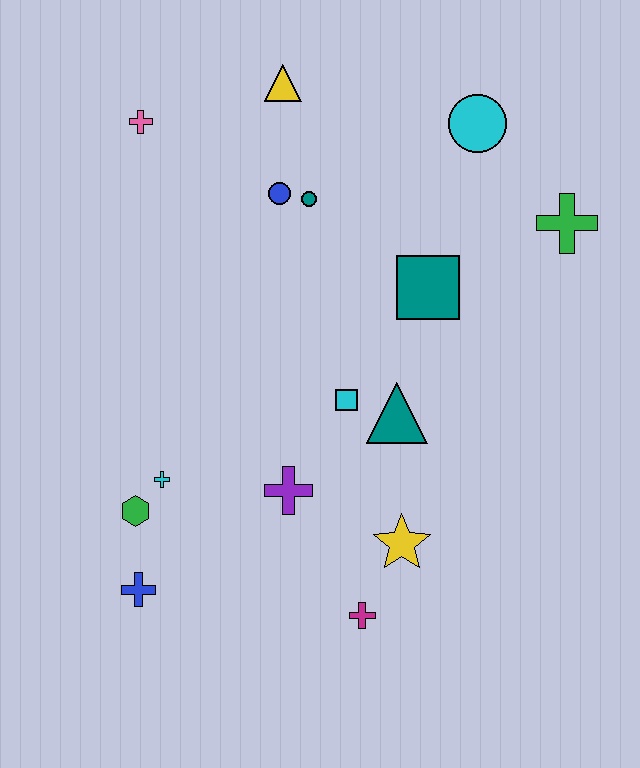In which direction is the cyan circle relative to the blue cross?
The cyan circle is above the blue cross.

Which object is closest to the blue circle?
The teal circle is closest to the blue circle.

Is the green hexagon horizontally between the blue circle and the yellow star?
No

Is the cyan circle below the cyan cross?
No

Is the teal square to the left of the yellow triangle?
No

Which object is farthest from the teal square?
The blue cross is farthest from the teal square.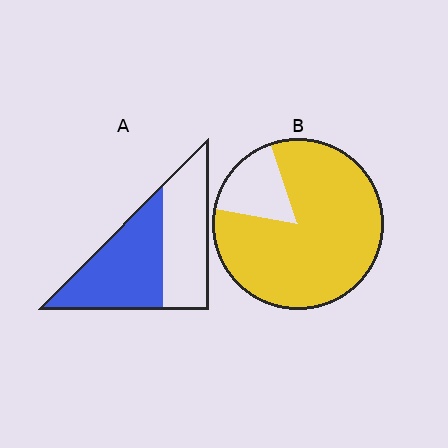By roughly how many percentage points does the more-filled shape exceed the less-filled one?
By roughly 30 percentage points (B over A).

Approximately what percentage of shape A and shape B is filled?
A is approximately 55% and B is approximately 85%.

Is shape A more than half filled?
Roughly half.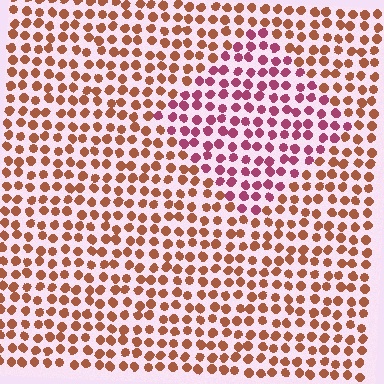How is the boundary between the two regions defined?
The boundary is defined purely by a slight shift in hue (about 44 degrees). Spacing, size, and orientation are identical on both sides.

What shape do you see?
I see a diamond.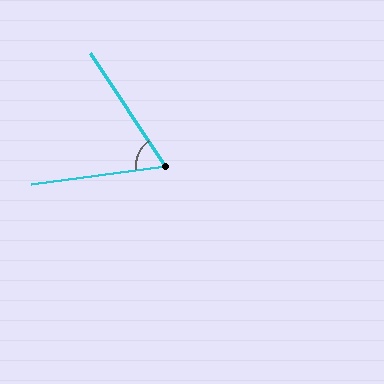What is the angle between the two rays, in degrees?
Approximately 64 degrees.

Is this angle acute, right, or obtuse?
It is acute.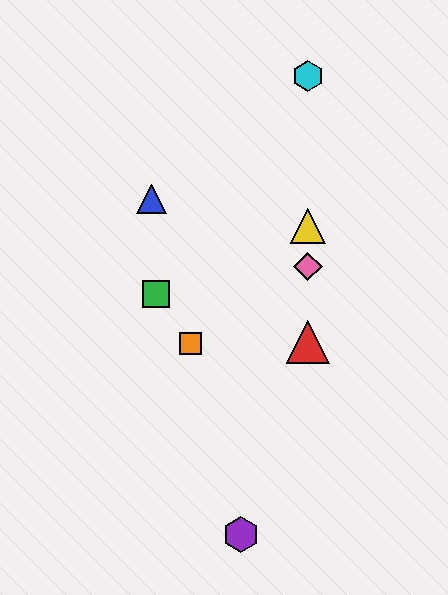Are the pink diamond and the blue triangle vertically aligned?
No, the pink diamond is at x≈308 and the blue triangle is at x≈152.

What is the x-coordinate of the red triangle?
The red triangle is at x≈308.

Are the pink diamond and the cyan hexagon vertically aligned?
Yes, both are at x≈308.